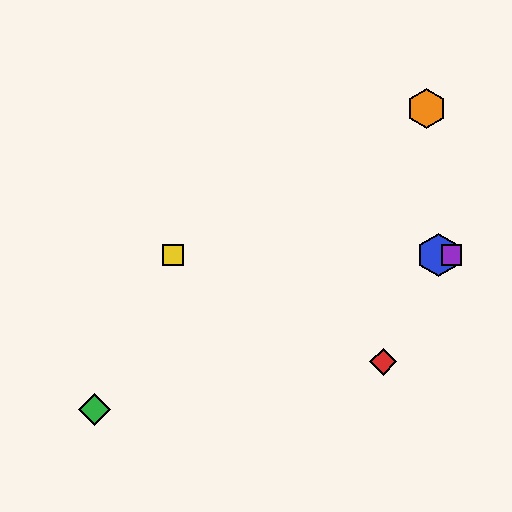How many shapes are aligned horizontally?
3 shapes (the blue hexagon, the yellow square, the purple square) are aligned horizontally.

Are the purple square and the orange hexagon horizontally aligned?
No, the purple square is at y≈255 and the orange hexagon is at y≈108.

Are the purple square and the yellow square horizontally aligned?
Yes, both are at y≈255.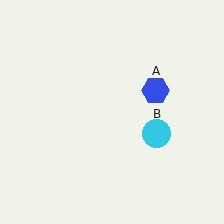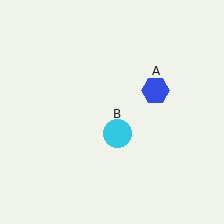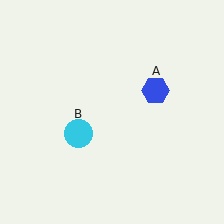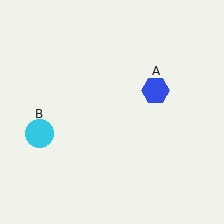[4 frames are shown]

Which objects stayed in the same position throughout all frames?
Blue hexagon (object A) remained stationary.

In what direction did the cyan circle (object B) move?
The cyan circle (object B) moved left.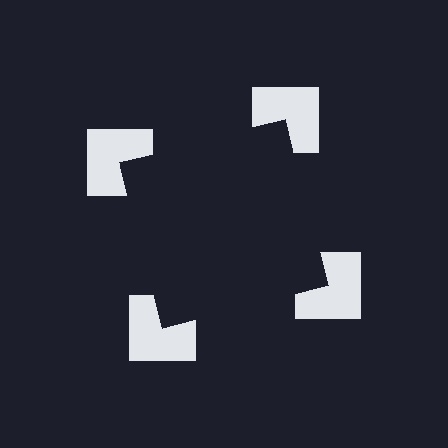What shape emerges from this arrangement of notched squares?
An illusory square — its edges are inferred from the aligned wedge cuts in the notched squares, not physically drawn.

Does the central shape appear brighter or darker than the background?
It typically appears slightly darker than the background, even though no actual brightness change is drawn.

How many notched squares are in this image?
There are 4 — one at each vertex of the illusory square.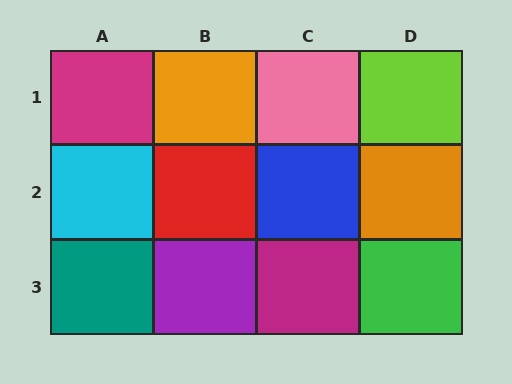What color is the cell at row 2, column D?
Orange.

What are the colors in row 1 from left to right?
Magenta, orange, pink, lime.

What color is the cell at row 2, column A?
Cyan.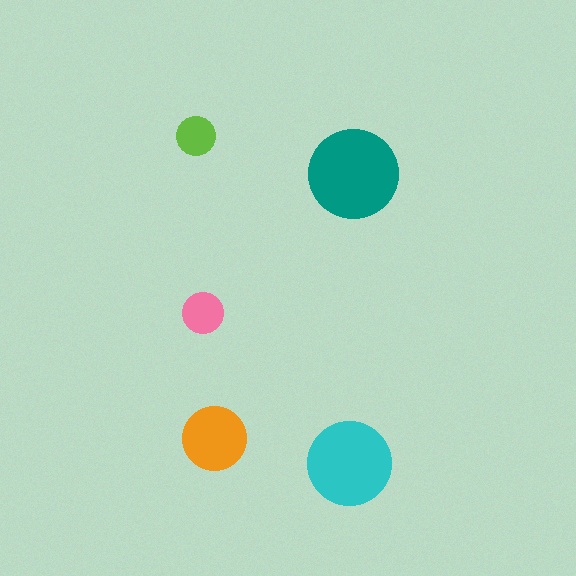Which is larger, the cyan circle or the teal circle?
The teal one.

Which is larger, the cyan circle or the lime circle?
The cyan one.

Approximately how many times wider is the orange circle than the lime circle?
About 1.5 times wider.